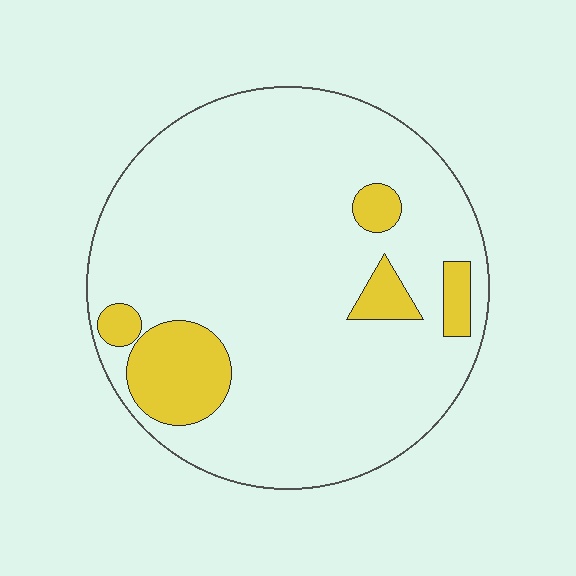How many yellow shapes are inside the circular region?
5.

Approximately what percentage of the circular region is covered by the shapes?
Approximately 15%.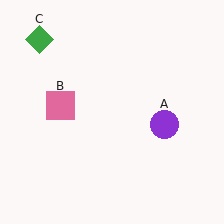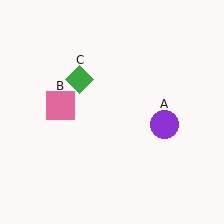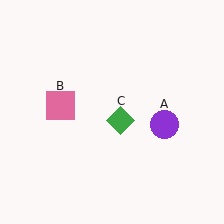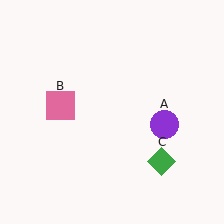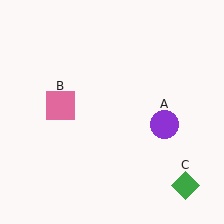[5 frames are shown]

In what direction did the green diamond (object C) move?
The green diamond (object C) moved down and to the right.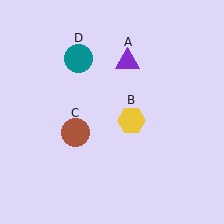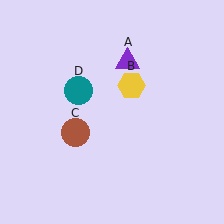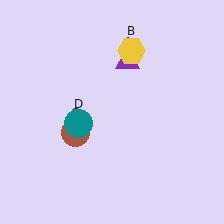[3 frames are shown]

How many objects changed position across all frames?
2 objects changed position: yellow hexagon (object B), teal circle (object D).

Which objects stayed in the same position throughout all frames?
Purple triangle (object A) and brown circle (object C) remained stationary.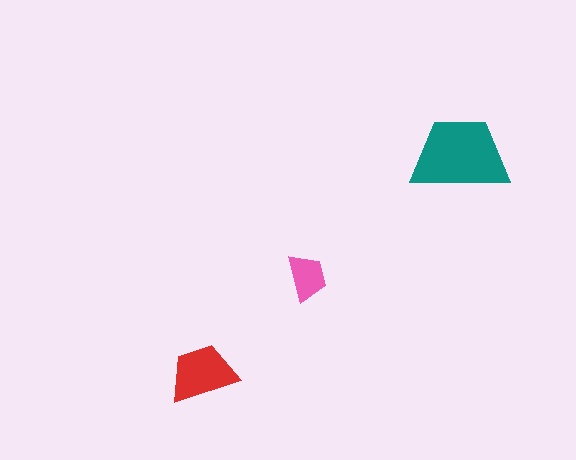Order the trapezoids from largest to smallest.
the teal one, the red one, the pink one.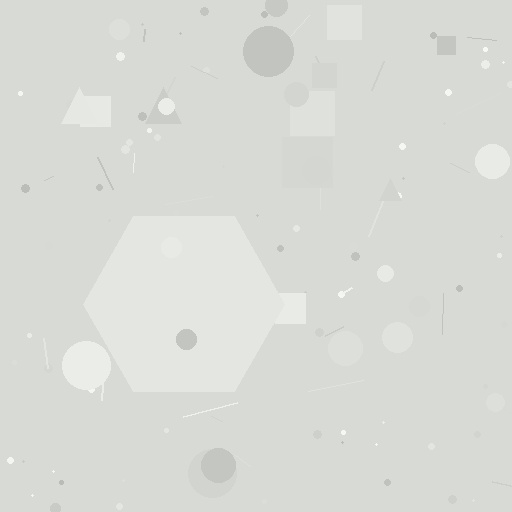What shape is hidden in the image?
A hexagon is hidden in the image.